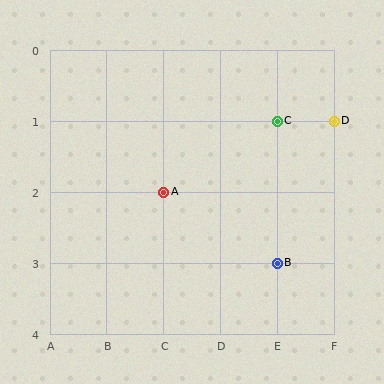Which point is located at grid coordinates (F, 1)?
Point D is at (F, 1).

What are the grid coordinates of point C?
Point C is at grid coordinates (E, 1).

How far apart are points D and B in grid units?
Points D and B are 1 column and 2 rows apart (about 2.2 grid units diagonally).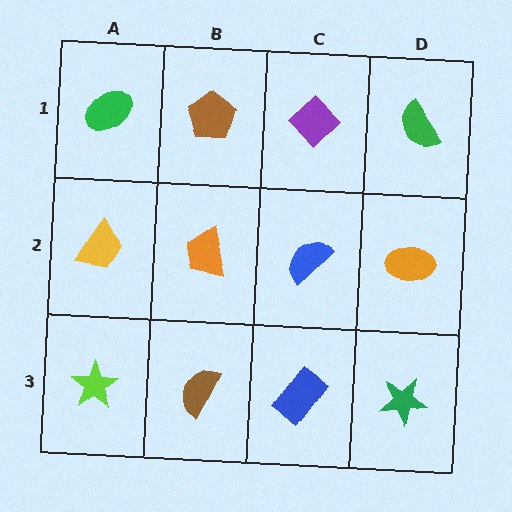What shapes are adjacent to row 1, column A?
A yellow trapezoid (row 2, column A), a brown pentagon (row 1, column B).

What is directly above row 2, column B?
A brown pentagon.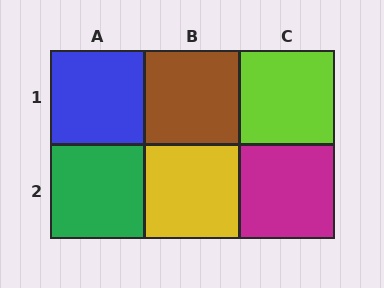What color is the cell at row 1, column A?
Blue.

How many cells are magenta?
1 cell is magenta.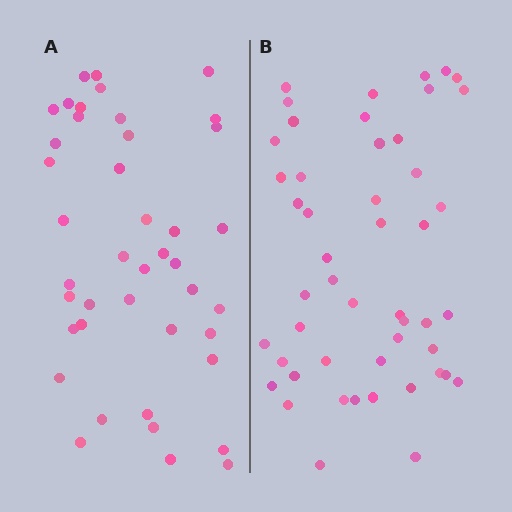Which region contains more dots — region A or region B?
Region B (the right region) has more dots.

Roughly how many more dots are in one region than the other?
Region B has roughly 8 or so more dots than region A.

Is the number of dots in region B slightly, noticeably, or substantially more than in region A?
Region B has only slightly more — the two regions are fairly close. The ratio is roughly 1.2 to 1.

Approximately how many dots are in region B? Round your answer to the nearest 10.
About 50 dots. (The exact count is 49, which rounds to 50.)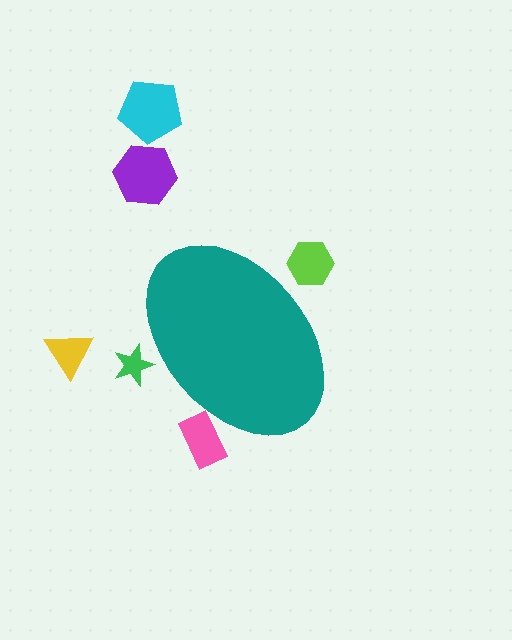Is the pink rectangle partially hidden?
Yes, the pink rectangle is partially hidden behind the teal ellipse.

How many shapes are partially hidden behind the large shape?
3 shapes are partially hidden.